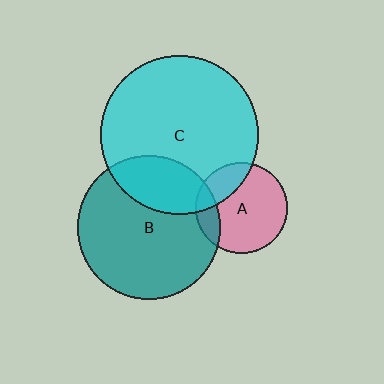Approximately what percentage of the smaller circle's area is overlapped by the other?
Approximately 25%.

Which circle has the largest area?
Circle C (cyan).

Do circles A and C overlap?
Yes.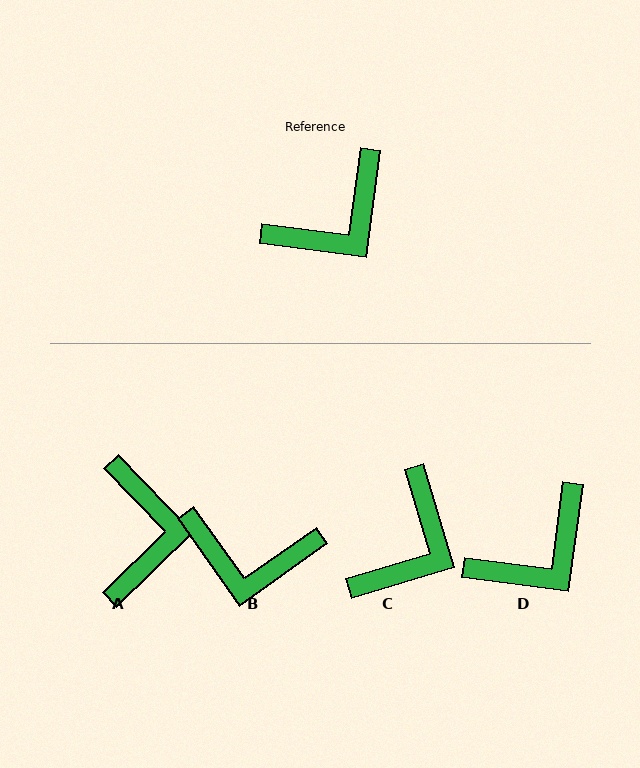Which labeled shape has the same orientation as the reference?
D.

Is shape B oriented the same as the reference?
No, it is off by about 47 degrees.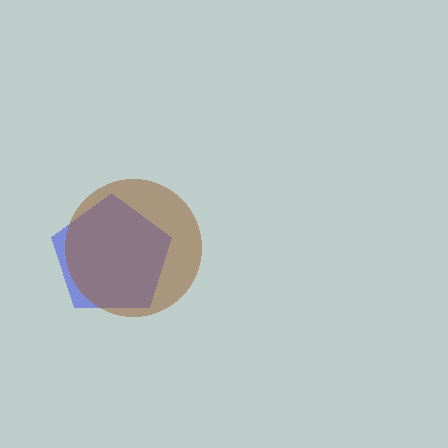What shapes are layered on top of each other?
The layered shapes are: a blue pentagon, a brown circle.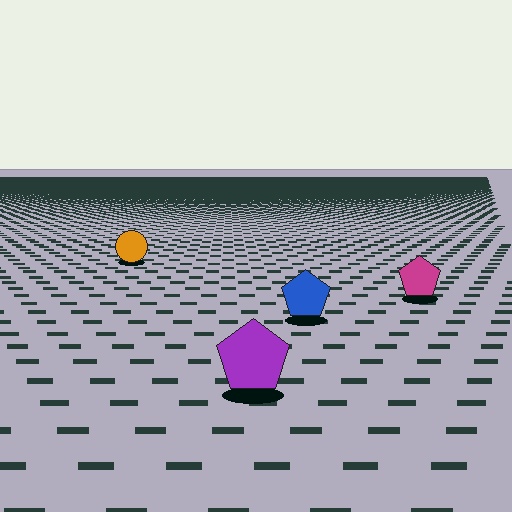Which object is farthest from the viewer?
The orange circle is farthest from the viewer. It appears smaller and the ground texture around it is denser.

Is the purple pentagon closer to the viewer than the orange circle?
Yes. The purple pentagon is closer — you can tell from the texture gradient: the ground texture is coarser near it.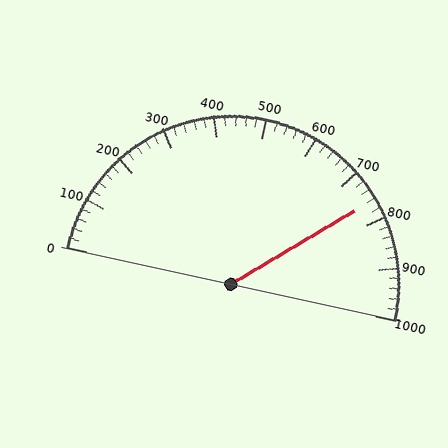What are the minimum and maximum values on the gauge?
The gauge ranges from 0 to 1000.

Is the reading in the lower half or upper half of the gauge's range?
The reading is in the upper half of the range (0 to 1000).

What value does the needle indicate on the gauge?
The needle indicates approximately 760.